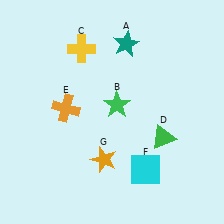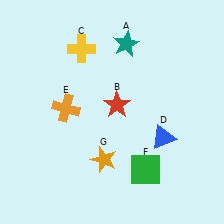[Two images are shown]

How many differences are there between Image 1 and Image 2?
There are 3 differences between the two images.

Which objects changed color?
B changed from green to red. D changed from green to blue. F changed from cyan to green.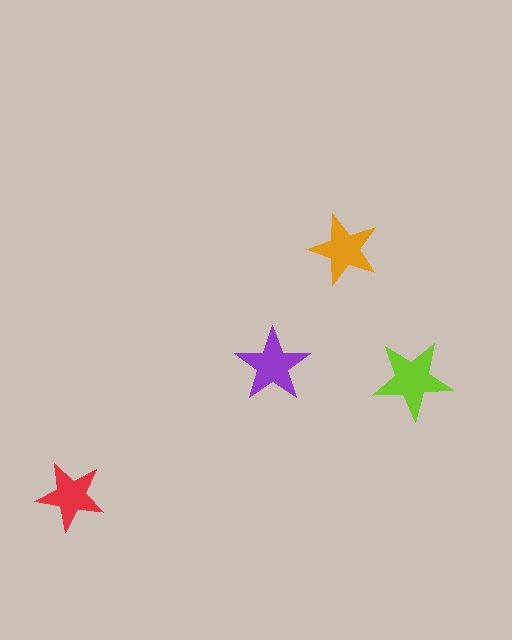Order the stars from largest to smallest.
the lime one, the purple one, the orange one, the red one.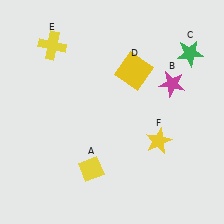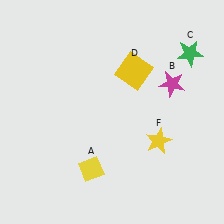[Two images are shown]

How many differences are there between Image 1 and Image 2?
There is 1 difference between the two images.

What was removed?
The yellow cross (E) was removed in Image 2.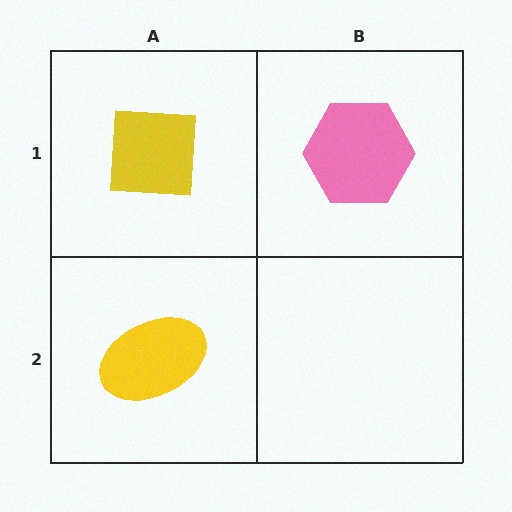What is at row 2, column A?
A yellow ellipse.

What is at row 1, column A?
A yellow square.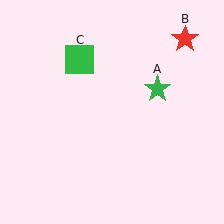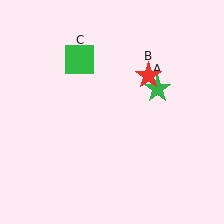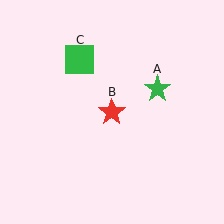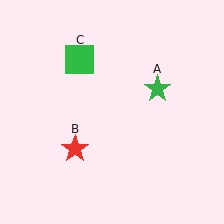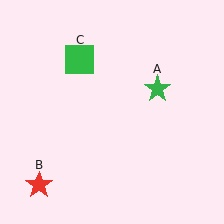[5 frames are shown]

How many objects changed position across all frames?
1 object changed position: red star (object B).